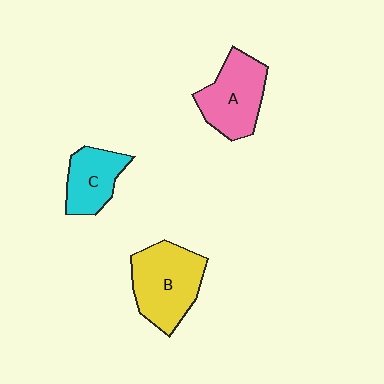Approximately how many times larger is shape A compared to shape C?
Approximately 1.3 times.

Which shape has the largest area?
Shape B (yellow).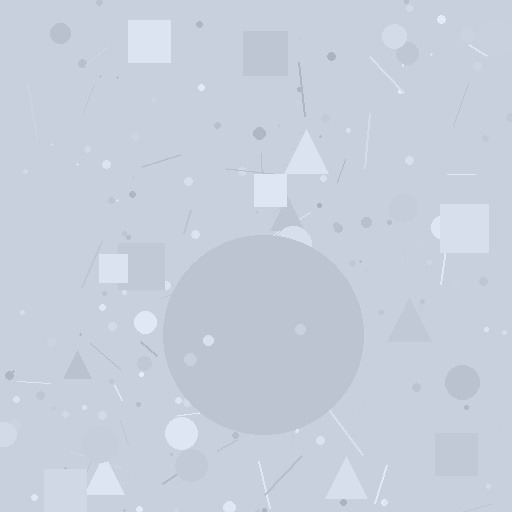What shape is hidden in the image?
A circle is hidden in the image.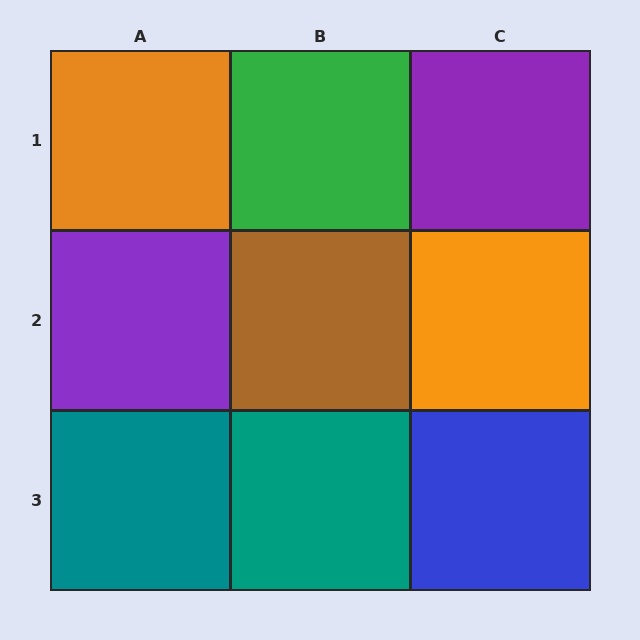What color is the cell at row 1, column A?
Orange.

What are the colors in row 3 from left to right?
Teal, teal, blue.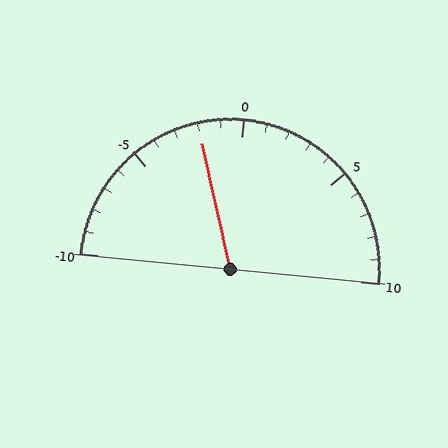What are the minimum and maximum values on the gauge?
The gauge ranges from -10 to 10.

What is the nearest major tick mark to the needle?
The nearest major tick mark is 0.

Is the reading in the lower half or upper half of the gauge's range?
The reading is in the lower half of the range (-10 to 10).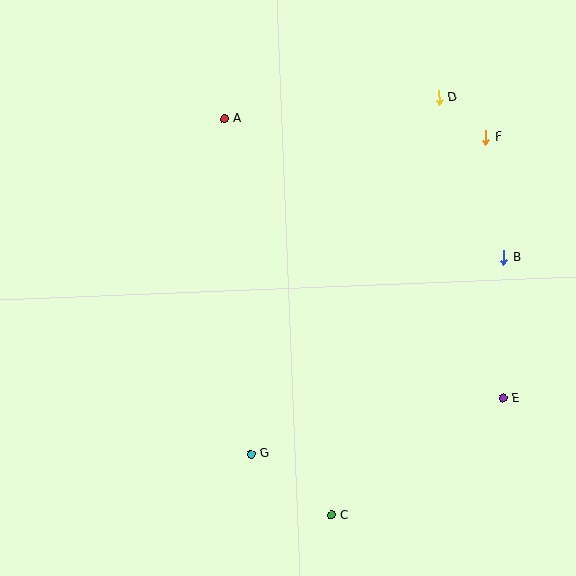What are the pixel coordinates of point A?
Point A is at (224, 119).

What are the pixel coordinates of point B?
Point B is at (504, 257).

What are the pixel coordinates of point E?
Point E is at (503, 398).